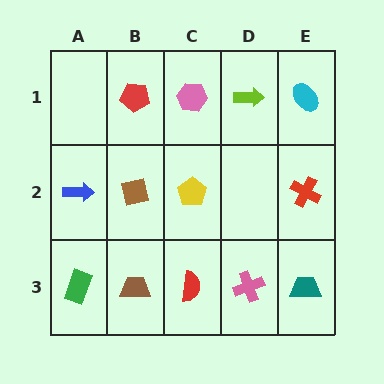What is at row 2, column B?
A brown square.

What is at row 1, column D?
A lime arrow.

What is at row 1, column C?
A pink hexagon.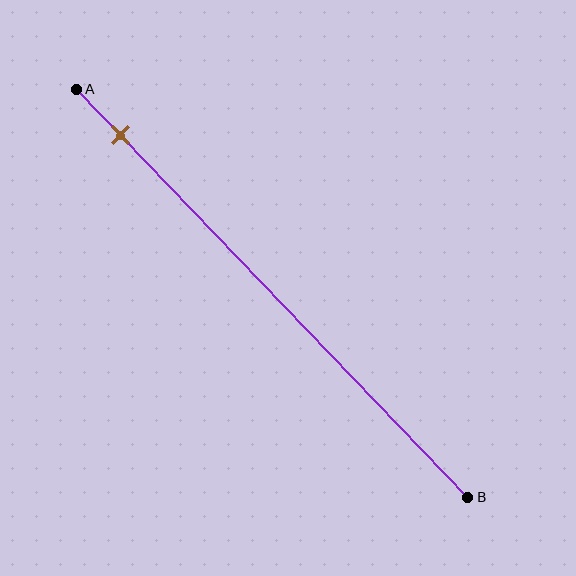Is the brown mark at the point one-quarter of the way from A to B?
No, the mark is at about 10% from A, not at the 25% one-quarter point.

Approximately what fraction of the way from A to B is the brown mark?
The brown mark is approximately 10% of the way from A to B.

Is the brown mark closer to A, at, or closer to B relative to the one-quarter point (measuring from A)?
The brown mark is closer to point A than the one-quarter point of segment AB.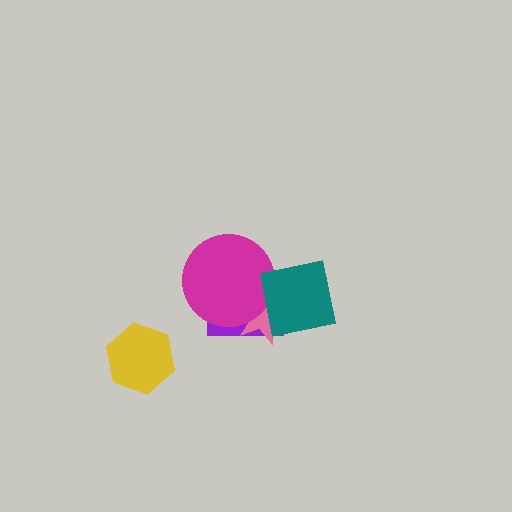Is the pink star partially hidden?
Yes, it is partially covered by another shape.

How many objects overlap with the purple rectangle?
3 objects overlap with the purple rectangle.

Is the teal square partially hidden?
No, no other shape covers it.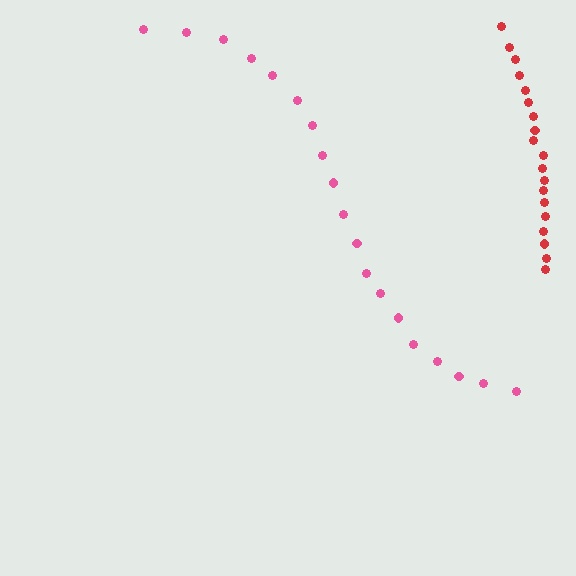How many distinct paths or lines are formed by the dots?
There are 2 distinct paths.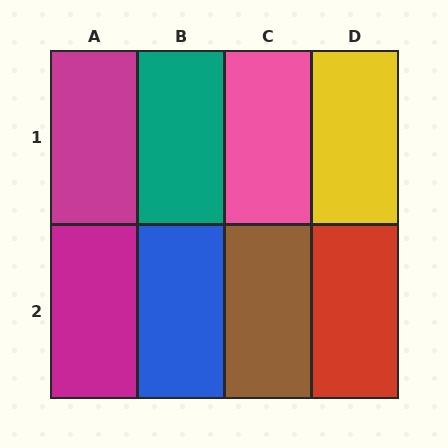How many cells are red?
1 cell is red.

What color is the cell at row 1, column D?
Yellow.